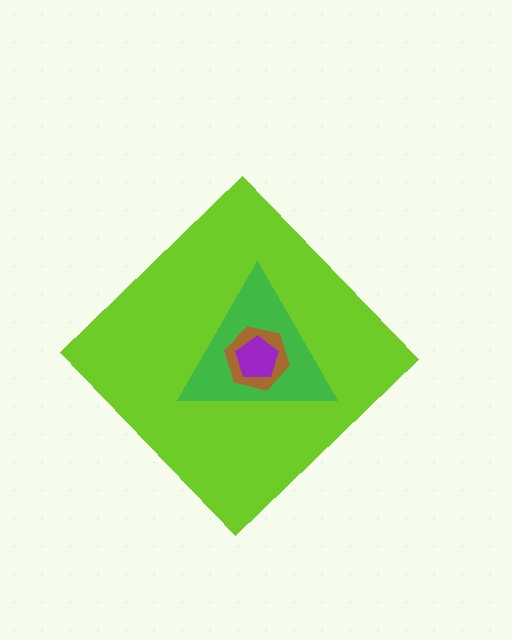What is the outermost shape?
The lime diamond.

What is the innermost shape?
The purple pentagon.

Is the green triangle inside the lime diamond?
Yes.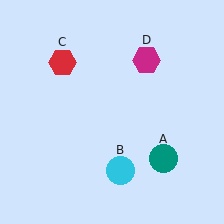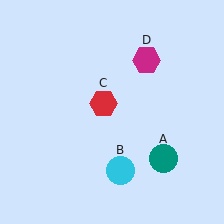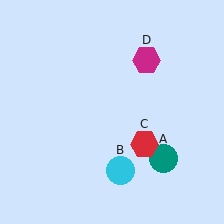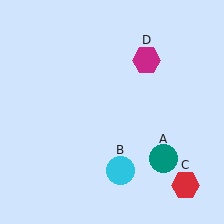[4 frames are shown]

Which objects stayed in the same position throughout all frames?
Teal circle (object A) and cyan circle (object B) and magenta hexagon (object D) remained stationary.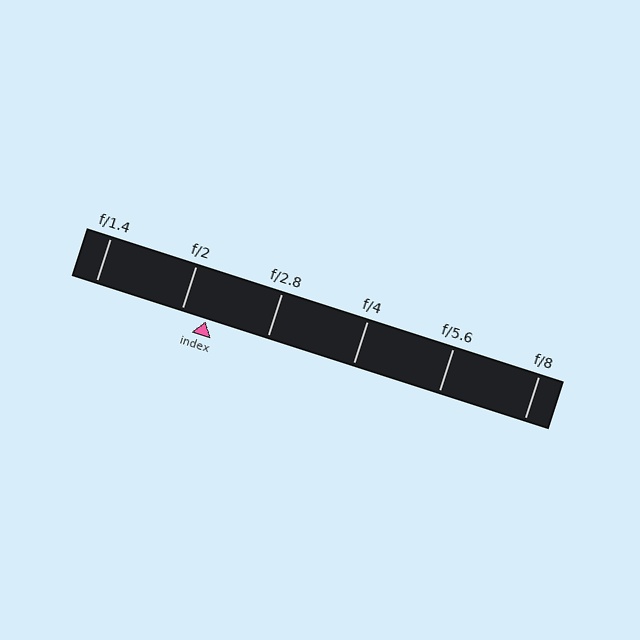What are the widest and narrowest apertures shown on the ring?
The widest aperture shown is f/1.4 and the narrowest is f/8.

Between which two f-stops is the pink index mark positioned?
The index mark is between f/2 and f/2.8.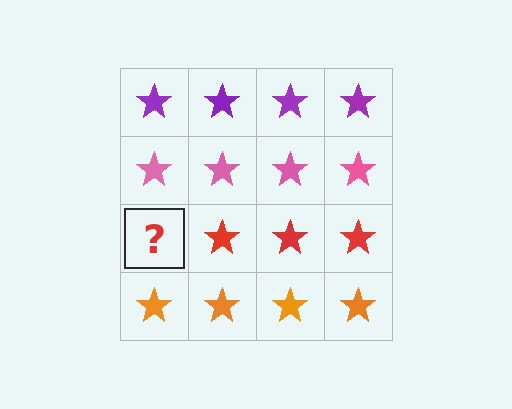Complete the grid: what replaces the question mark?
The question mark should be replaced with a red star.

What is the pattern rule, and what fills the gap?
The rule is that each row has a consistent color. The gap should be filled with a red star.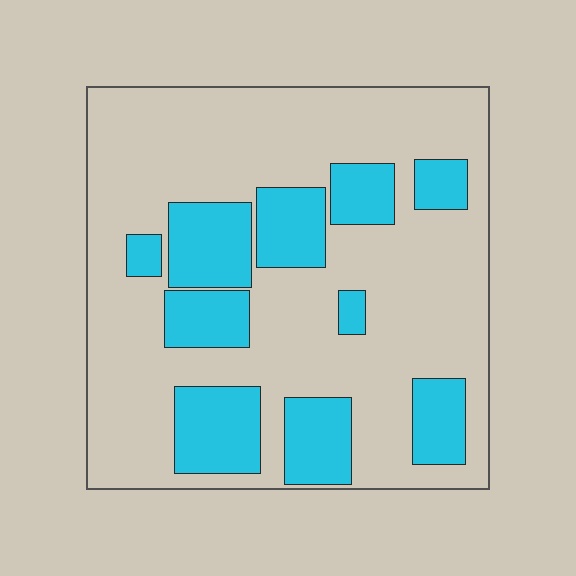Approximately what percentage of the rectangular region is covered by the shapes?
Approximately 30%.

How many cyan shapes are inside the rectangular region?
10.